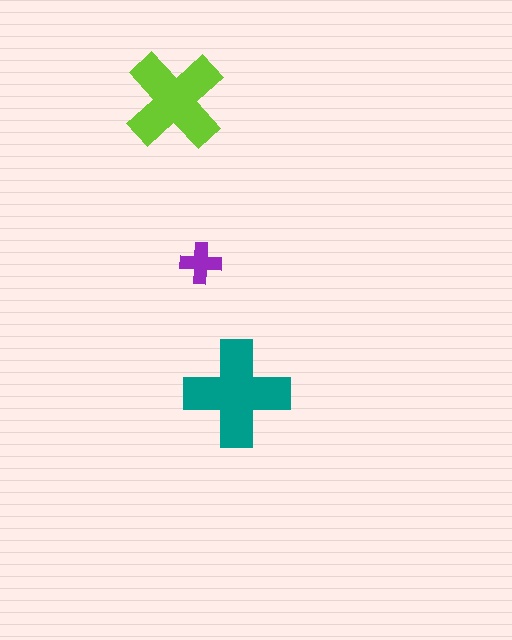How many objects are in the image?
There are 3 objects in the image.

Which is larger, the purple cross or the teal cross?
The teal one.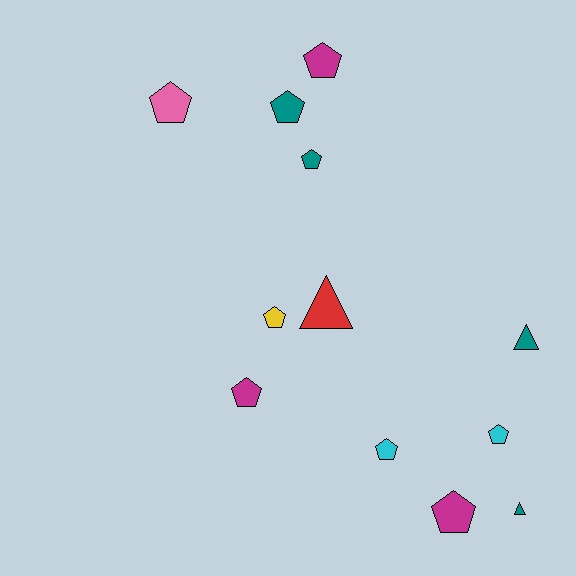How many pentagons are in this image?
There are 9 pentagons.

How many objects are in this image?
There are 12 objects.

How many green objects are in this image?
There are no green objects.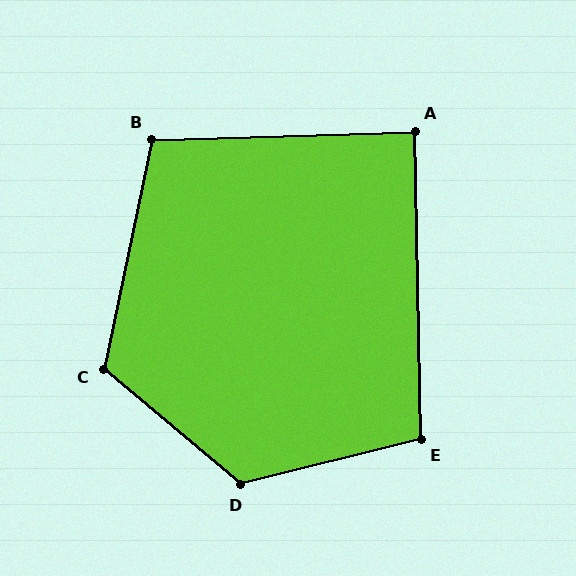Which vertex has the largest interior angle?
D, at approximately 126 degrees.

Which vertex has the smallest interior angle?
A, at approximately 89 degrees.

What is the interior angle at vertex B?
Approximately 103 degrees (obtuse).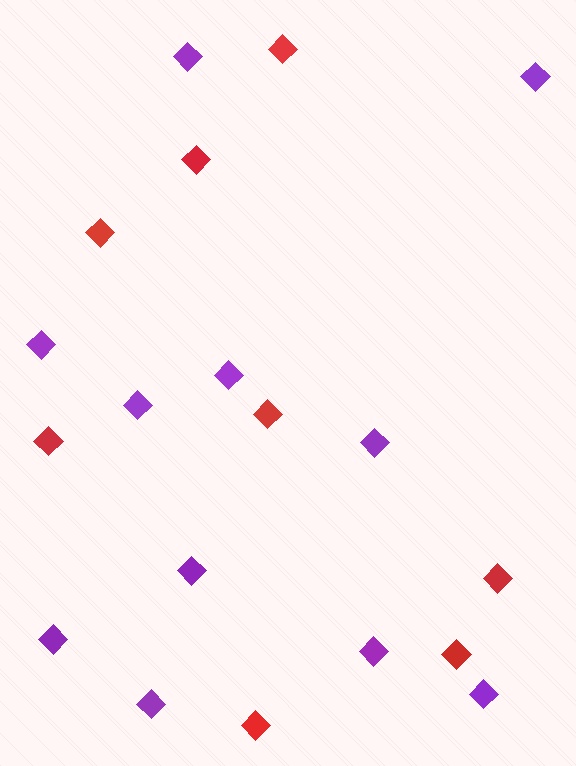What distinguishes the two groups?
There are 2 groups: one group of red diamonds (8) and one group of purple diamonds (11).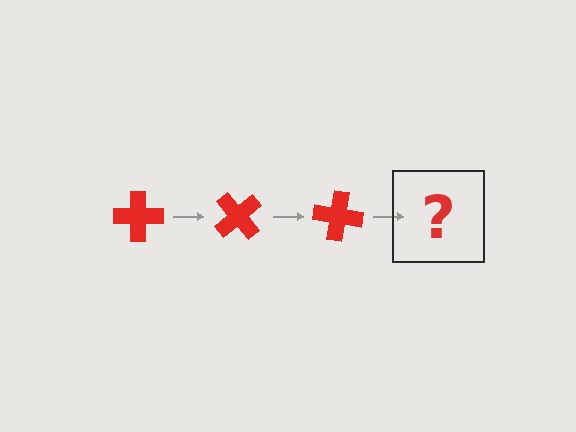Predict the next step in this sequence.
The next step is a red cross rotated 150 degrees.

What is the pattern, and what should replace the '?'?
The pattern is that the cross rotates 50 degrees each step. The '?' should be a red cross rotated 150 degrees.